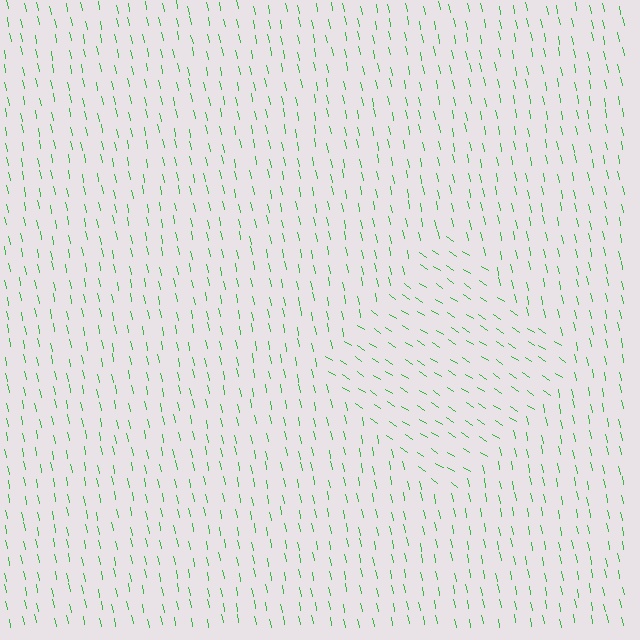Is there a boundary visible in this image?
Yes, there is a texture boundary formed by a change in line orientation.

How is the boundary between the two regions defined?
The boundary is defined purely by a change in line orientation (approximately 45 degrees difference). All lines are the same color and thickness.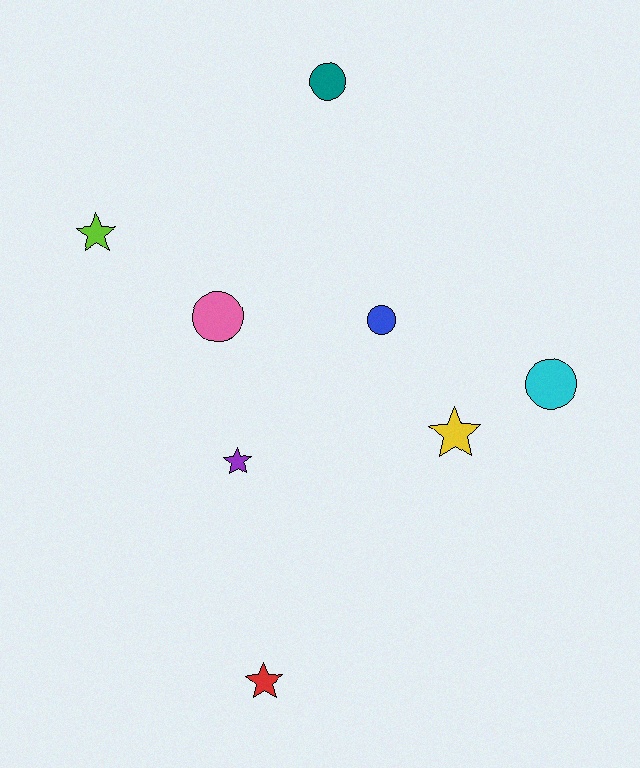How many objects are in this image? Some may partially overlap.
There are 8 objects.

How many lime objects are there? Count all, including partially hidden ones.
There is 1 lime object.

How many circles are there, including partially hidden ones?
There are 4 circles.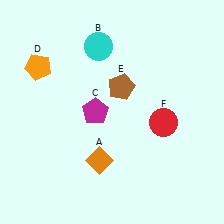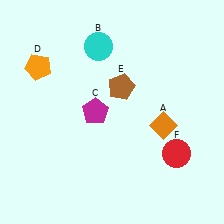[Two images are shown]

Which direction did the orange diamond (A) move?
The orange diamond (A) moved right.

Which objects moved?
The objects that moved are: the orange diamond (A), the red circle (F).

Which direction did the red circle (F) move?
The red circle (F) moved down.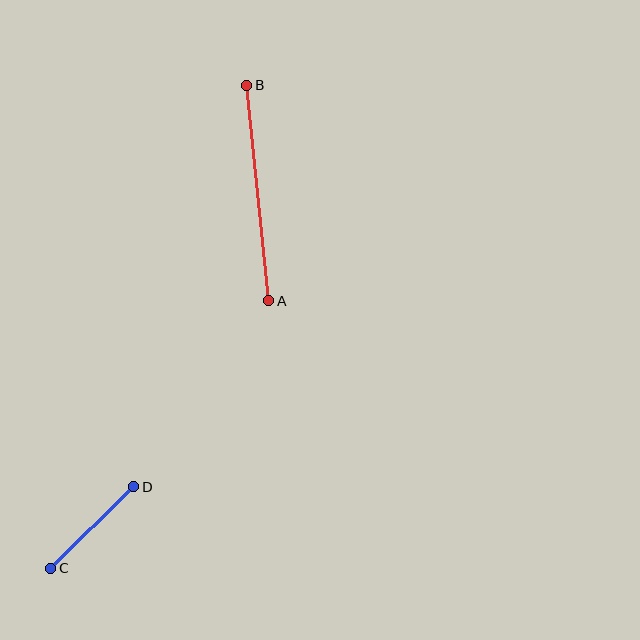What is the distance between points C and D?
The distance is approximately 116 pixels.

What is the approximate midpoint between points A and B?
The midpoint is at approximately (258, 193) pixels.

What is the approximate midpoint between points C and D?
The midpoint is at approximately (92, 527) pixels.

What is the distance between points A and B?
The distance is approximately 217 pixels.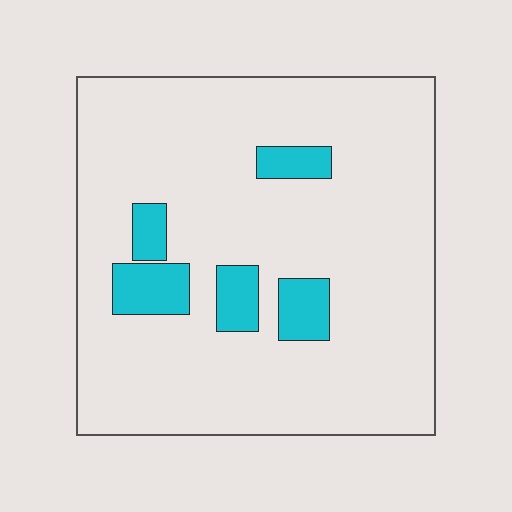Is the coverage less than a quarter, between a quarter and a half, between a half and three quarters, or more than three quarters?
Less than a quarter.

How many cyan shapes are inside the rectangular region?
5.